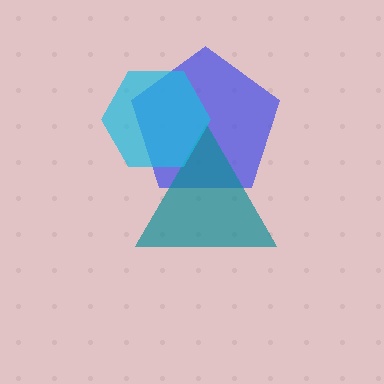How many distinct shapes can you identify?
There are 3 distinct shapes: a blue pentagon, a teal triangle, a cyan hexagon.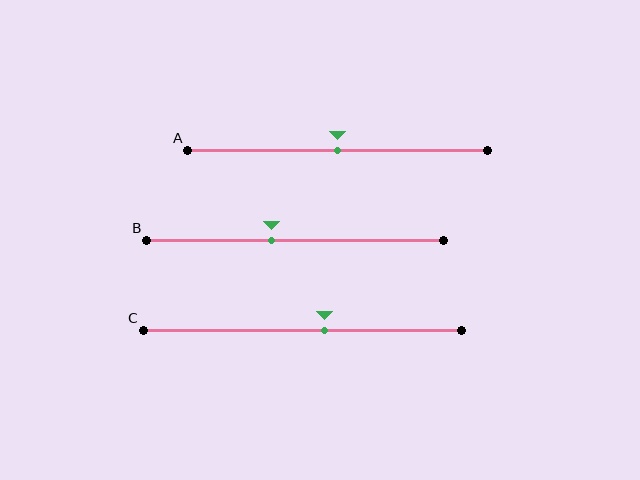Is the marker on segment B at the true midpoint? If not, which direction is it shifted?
No, the marker on segment B is shifted to the left by about 8% of the segment length.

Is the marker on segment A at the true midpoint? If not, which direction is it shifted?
Yes, the marker on segment A is at the true midpoint.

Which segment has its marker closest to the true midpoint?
Segment A has its marker closest to the true midpoint.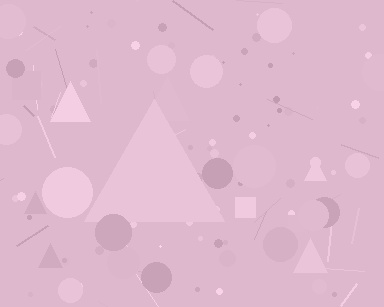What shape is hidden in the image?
A triangle is hidden in the image.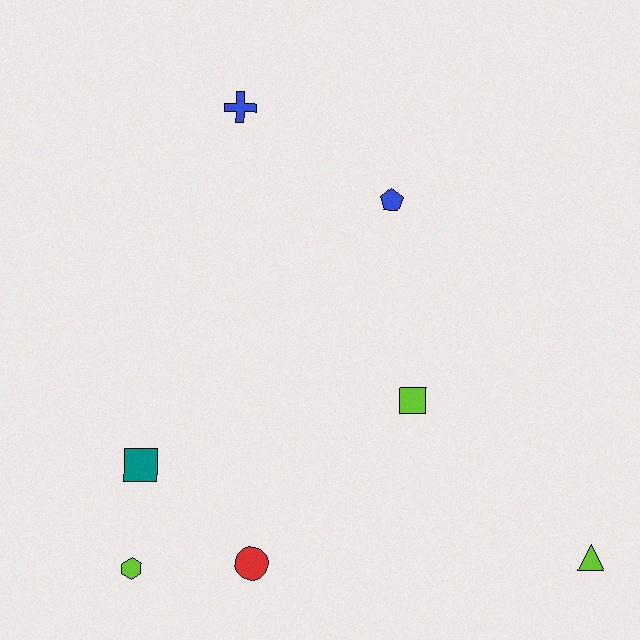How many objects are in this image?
There are 7 objects.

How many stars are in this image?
There are no stars.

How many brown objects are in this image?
There are no brown objects.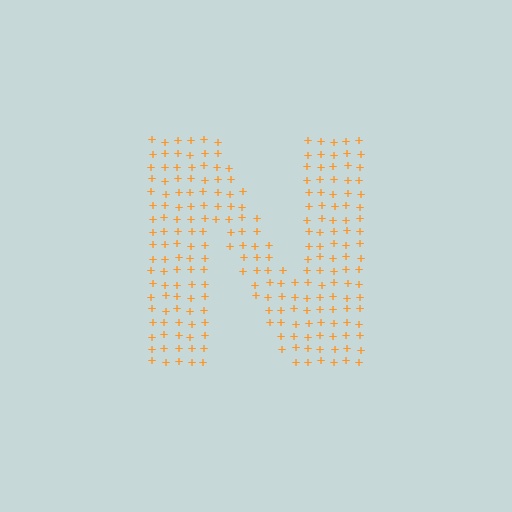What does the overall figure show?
The overall figure shows the letter N.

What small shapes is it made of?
It is made of small plus signs.